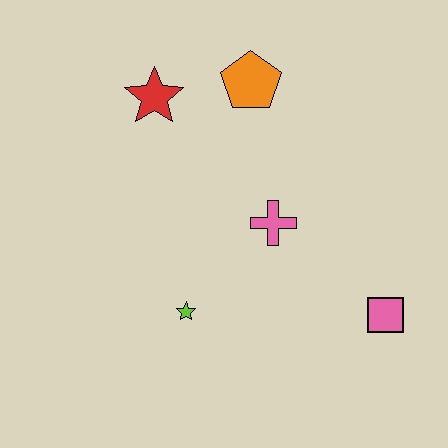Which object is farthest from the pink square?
The red star is farthest from the pink square.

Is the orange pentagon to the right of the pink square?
No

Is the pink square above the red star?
No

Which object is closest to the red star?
The orange pentagon is closest to the red star.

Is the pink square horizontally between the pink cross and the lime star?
No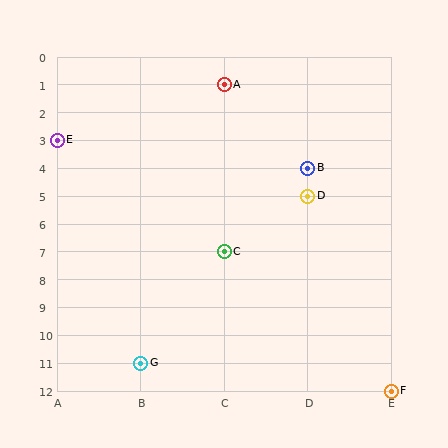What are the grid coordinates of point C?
Point C is at grid coordinates (C, 7).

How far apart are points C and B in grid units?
Points C and B are 1 column and 3 rows apart (about 3.2 grid units diagonally).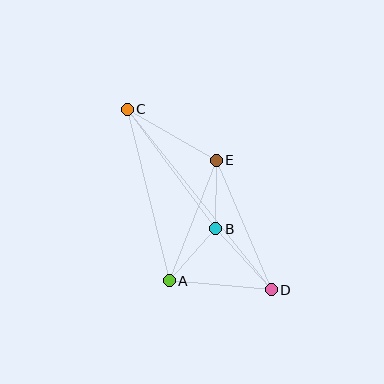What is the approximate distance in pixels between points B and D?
The distance between B and D is approximately 82 pixels.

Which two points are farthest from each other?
Points C and D are farthest from each other.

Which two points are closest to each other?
Points B and E are closest to each other.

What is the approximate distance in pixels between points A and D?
The distance between A and D is approximately 102 pixels.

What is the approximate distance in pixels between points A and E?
The distance between A and E is approximately 129 pixels.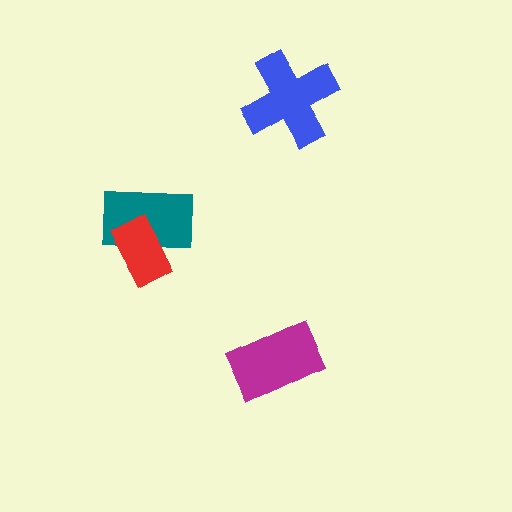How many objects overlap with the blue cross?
0 objects overlap with the blue cross.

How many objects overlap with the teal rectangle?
1 object overlaps with the teal rectangle.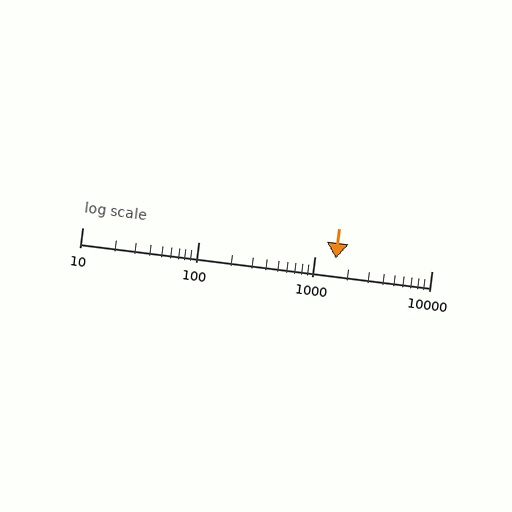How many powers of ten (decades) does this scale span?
The scale spans 3 decades, from 10 to 10000.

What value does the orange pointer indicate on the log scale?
The pointer indicates approximately 1500.